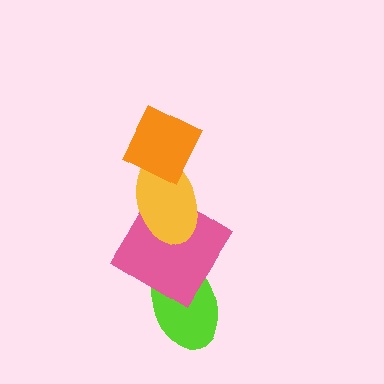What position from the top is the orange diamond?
The orange diamond is 1st from the top.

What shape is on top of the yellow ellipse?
The orange diamond is on top of the yellow ellipse.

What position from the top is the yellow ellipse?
The yellow ellipse is 2nd from the top.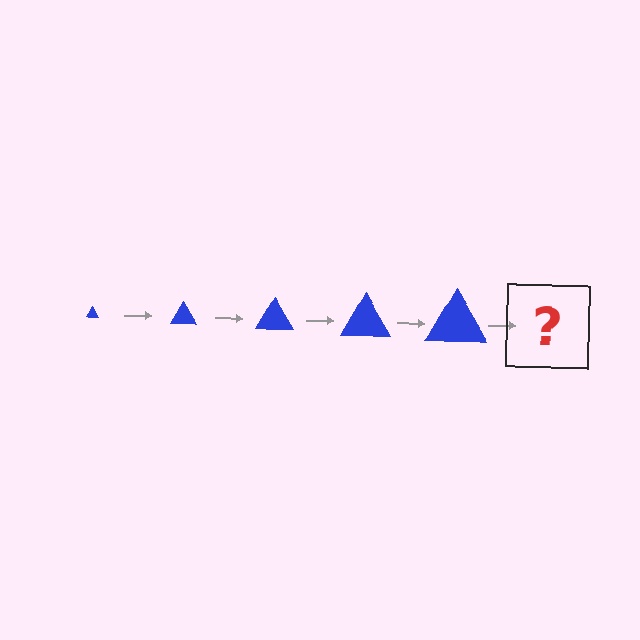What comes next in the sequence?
The next element should be a blue triangle, larger than the previous one.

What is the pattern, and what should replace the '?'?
The pattern is that the triangle gets progressively larger each step. The '?' should be a blue triangle, larger than the previous one.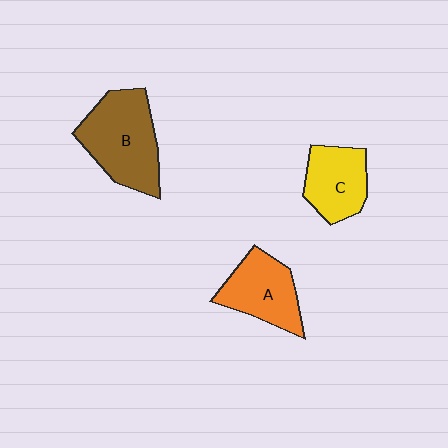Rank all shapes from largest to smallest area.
From largest to smallest: B (brown), A (orange), C (yellow).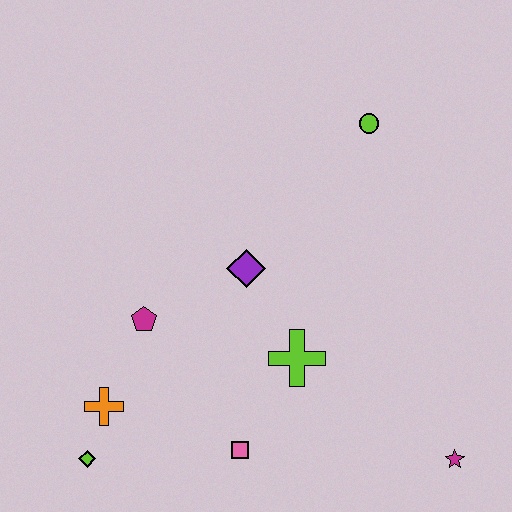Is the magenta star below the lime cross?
Yes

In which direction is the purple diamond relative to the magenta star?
The purple diamond is to the left of the magenta star.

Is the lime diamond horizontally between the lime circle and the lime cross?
No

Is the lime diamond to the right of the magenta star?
No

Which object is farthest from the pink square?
The lime circle is farthest from the pink square.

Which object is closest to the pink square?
The lime cross is closest to the pink square.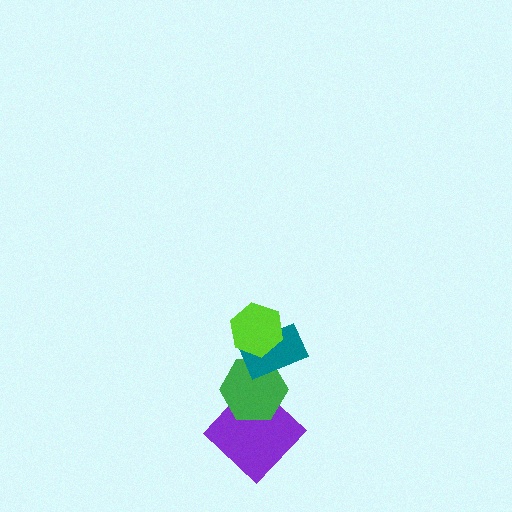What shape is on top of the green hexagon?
The teal rectangle is on top of the green hexagon.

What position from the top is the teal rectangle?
The teal rectangle is 2nd from the top.